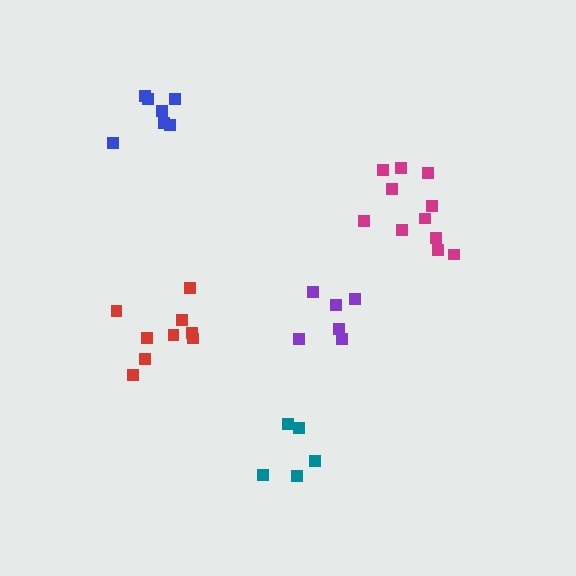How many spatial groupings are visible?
There are 5 spatial groupings.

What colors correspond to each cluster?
The clusters are colored: magenta, red, blue, purple, teal.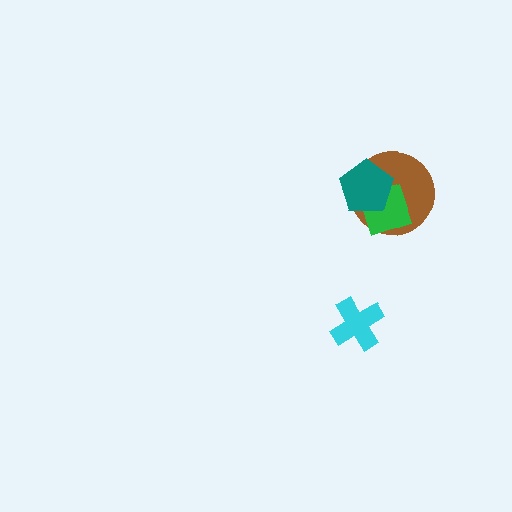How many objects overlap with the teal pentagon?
2 objects overlap with the teal pentagon.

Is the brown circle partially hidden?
Yes, it is partially covered by another shape.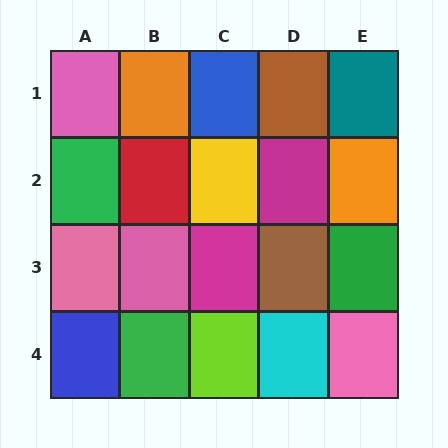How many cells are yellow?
1 cell is yellow.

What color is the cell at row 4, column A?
Blue.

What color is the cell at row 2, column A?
Green.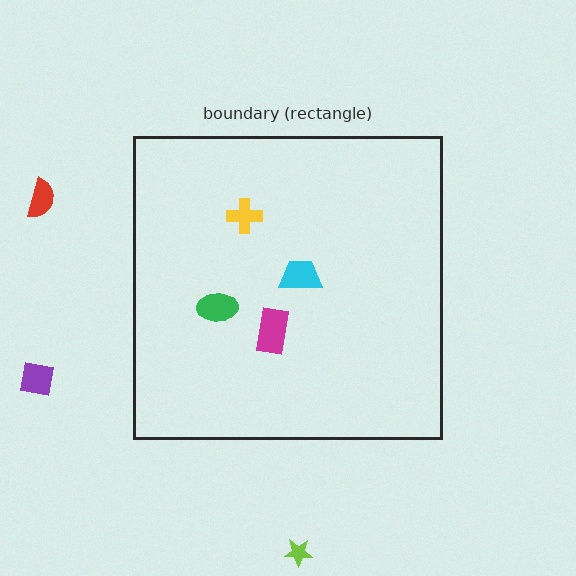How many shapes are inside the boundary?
4 inside, 3 outside.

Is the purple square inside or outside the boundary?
Outside.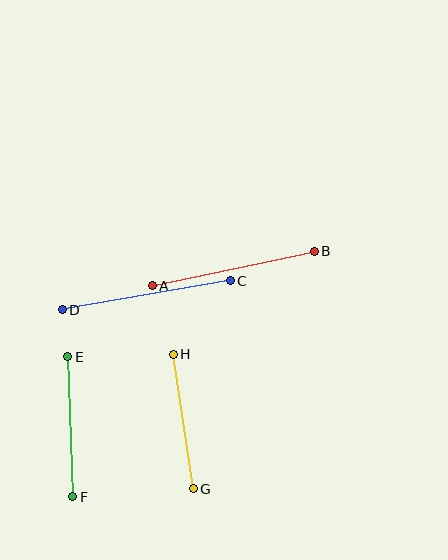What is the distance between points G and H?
The distance is approximately 136 pixels.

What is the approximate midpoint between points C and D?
The midpoint is at approximately (146, 295) pixels.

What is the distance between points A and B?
The distance is approximately 166 pixels.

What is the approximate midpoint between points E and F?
The midpoint is at approximately (70, 427) pixels.